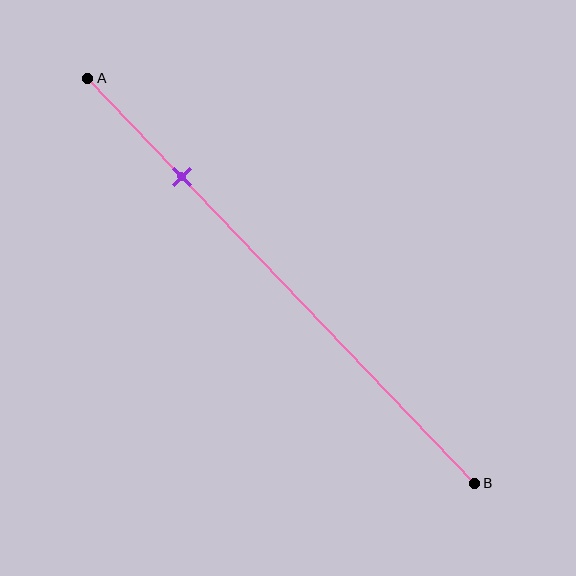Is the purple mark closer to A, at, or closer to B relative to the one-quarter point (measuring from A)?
The purple mark is approximately at the one-quarter point of segment AB.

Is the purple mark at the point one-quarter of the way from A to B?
Yes, the mark is approximately at the one-quarter point.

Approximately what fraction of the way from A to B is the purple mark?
The purple mark is approximately 25% of the way from A to B.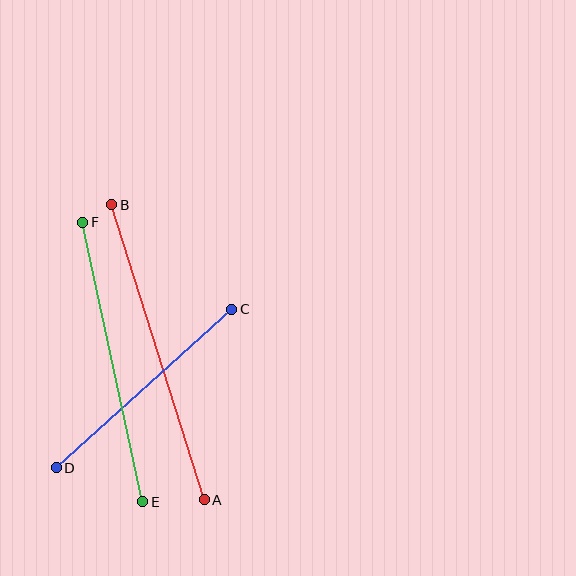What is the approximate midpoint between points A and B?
The midpoint is at approximately (158, 352) pixels.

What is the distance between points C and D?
The distance is approximately 236 pixels.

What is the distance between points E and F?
The distance is approximately 286 pixels.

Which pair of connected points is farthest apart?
Points A and B are farthest apart.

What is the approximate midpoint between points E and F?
The midpoint is at approximately (113, 362) pixels.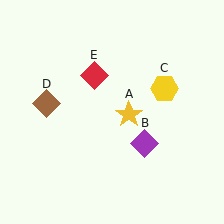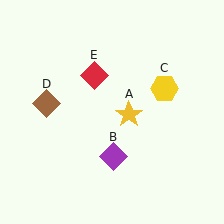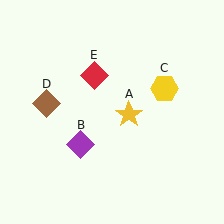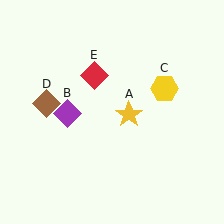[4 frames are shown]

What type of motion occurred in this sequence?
The purple diamond (object B) rotated clockwise around the center of the scene.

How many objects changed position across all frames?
1 object changed position: purple diamond (object B).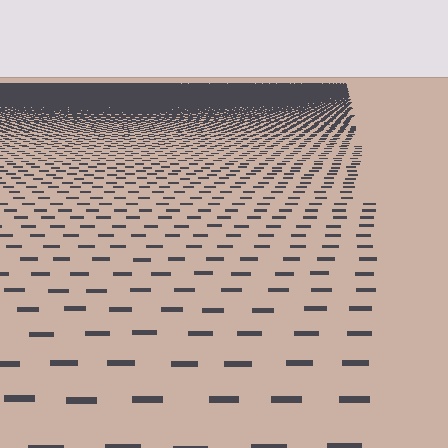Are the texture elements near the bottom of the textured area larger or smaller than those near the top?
Larger. Near the bottom, elements are closer to the viewer and appear at a bigger on-screen size.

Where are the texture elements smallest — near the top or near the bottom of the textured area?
Near the top.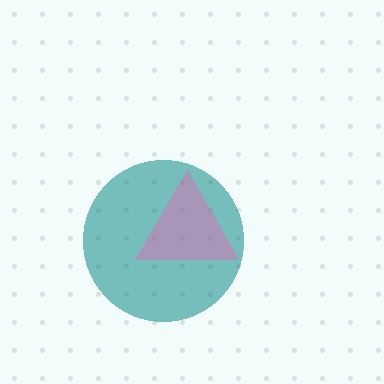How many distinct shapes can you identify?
There are 2 distinct shapes: a teal circle, a pink triangle.